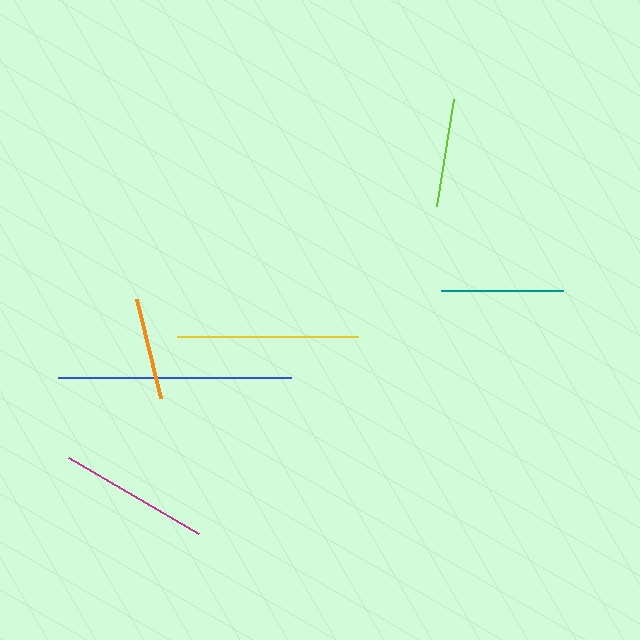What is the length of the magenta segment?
The magenta segment is approximately 151 pixels long.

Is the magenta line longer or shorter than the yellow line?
The yellow line is longer than the magenta line.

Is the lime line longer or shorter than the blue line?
The blue line is longer than the lime line.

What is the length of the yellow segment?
The yellow segment is approximately 181 pixels long.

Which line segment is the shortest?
The orange line is the shortest at approximately 102 pixels.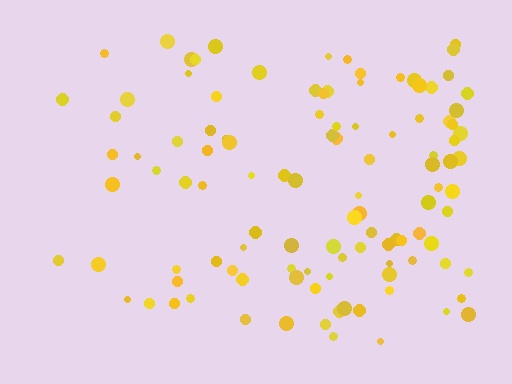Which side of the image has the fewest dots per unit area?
The left.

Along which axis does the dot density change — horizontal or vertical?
Horizontal.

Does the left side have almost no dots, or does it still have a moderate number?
Still a moderate number, just noticeably fewer than the right.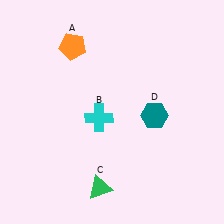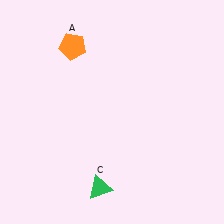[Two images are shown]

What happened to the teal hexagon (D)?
The teal hexagon (D) was removed in Image 2. It was in the bottom-right area of Image 1.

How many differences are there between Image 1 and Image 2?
There are 2 differences between the two images.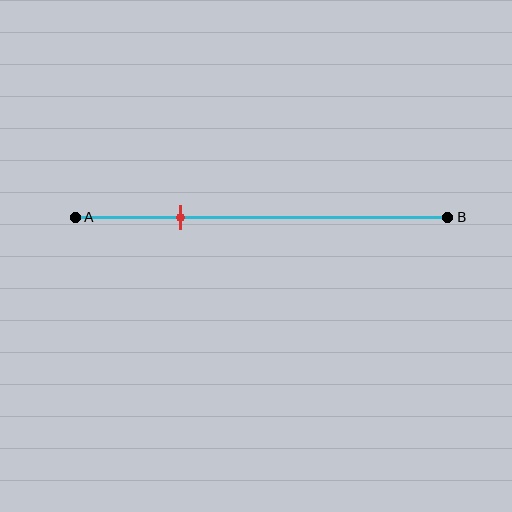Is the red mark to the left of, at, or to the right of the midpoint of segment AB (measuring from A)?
The red mark is to the left of the midpoint of segment AB.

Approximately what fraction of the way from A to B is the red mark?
The red mark is approximately 30% of the way from A to B.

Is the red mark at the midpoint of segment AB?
No, the mark is at about 30% from A, not at the 50% midpoint.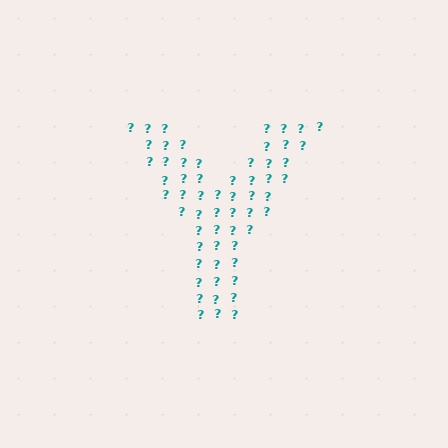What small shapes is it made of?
It is made of small question marks.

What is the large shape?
The large shape is the letter Y.